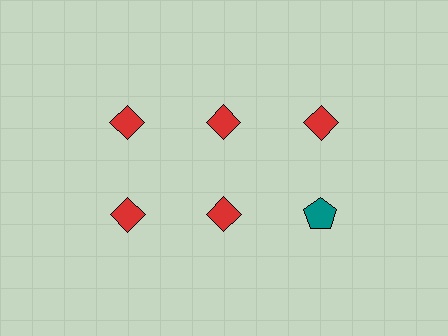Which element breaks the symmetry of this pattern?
The teal pentagon in the second row, center column breaks the symmetry. All other shapes are red diamonds.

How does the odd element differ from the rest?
It differs in both color (teal instead of red) and shape (pentagon instead of diamond).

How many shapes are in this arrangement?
There are 6 shapes arranged in a grid pattern.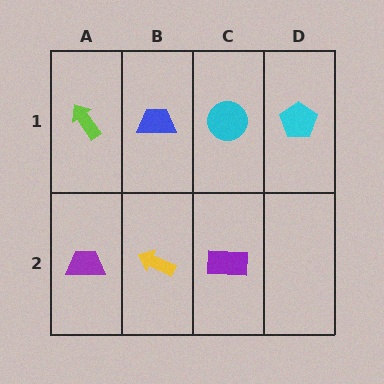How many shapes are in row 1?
4 shapes.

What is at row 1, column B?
A blue trapezoid.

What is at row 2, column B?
A yellow arrow.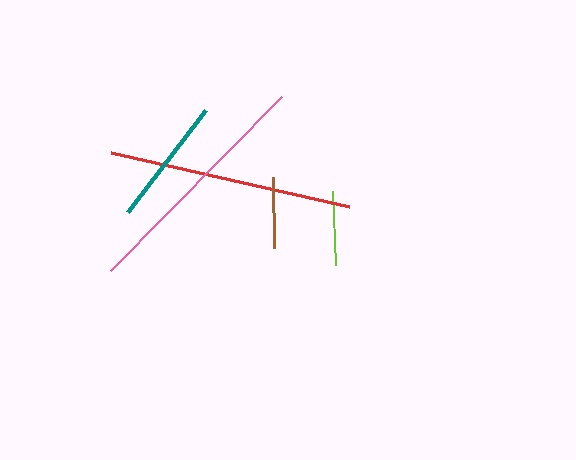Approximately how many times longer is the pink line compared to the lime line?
The pink line is approximately 3.3 times the length of the lime line.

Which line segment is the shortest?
The brown line is the shortest at approximately 71 pixels.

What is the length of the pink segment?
The pink segment is approximately 245 pixels long.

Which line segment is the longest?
The pink line is the longest at approximately 245 pixels.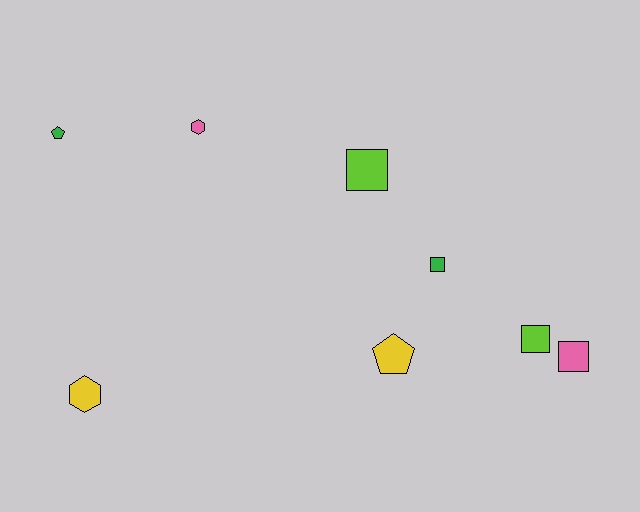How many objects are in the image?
There are 8 objects.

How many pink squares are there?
There is 1 pink square.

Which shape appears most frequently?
Square, with 4 objects.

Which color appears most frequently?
Green, with 2 objects.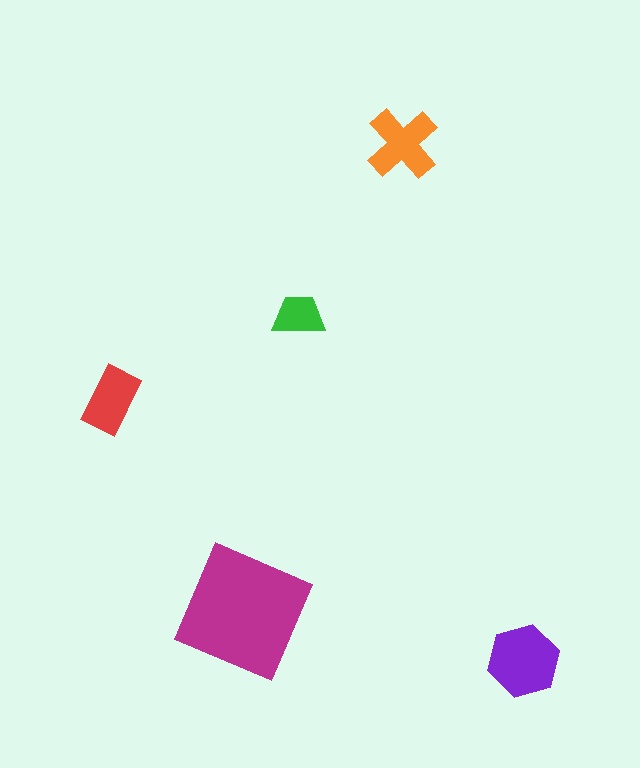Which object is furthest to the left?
The red rectangle is leftmost.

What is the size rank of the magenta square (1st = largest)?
1st.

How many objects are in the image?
There are 5 objects in the image.